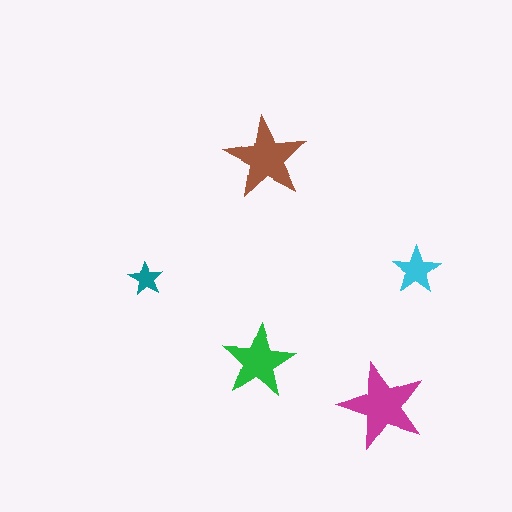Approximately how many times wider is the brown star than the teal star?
About 2.5 times wider.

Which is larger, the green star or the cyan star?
The green one.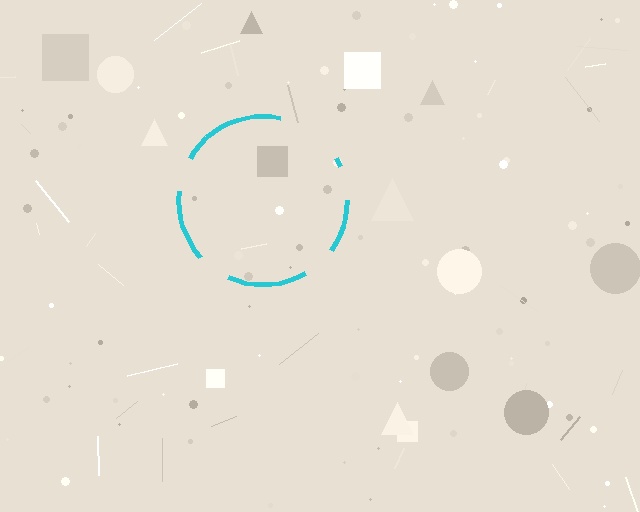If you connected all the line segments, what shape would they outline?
They would outline a circle.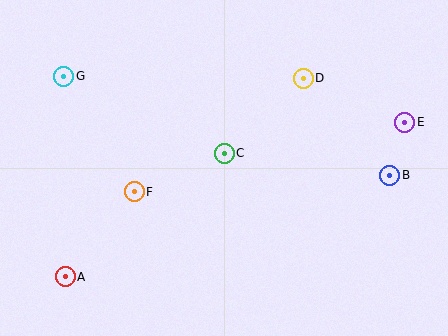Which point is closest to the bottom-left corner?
Point A is closest to the bottom-left corner.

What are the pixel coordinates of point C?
Point C is at (224, 153).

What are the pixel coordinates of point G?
Point G is at (64, 76).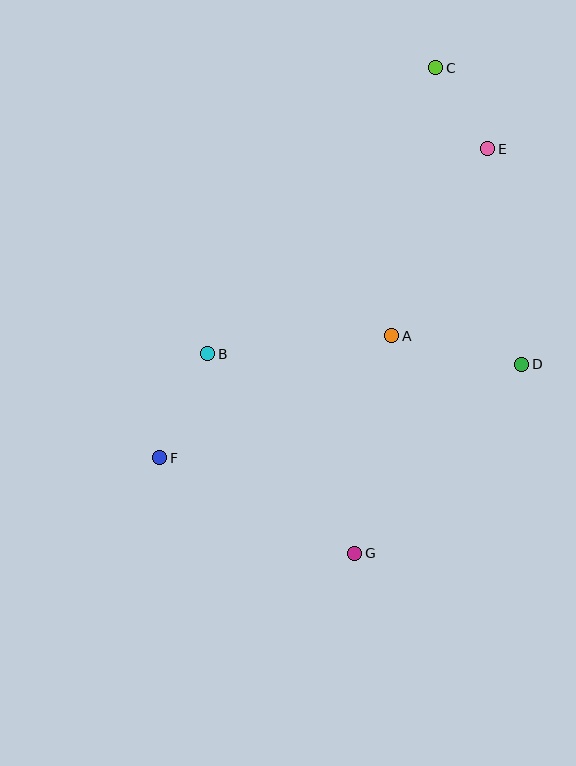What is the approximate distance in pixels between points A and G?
The distance between A and G is approximately 221 pixels.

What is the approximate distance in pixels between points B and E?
The distance between B and E is approximately 347 pixels.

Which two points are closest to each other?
Points C and E are closest to each other.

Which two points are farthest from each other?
Points C and G are farthest from each other.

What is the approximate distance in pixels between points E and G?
The distance between E and G is approximately 426 pixels.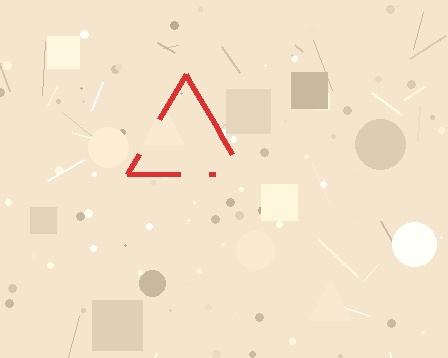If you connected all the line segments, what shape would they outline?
They would outline a triangle.